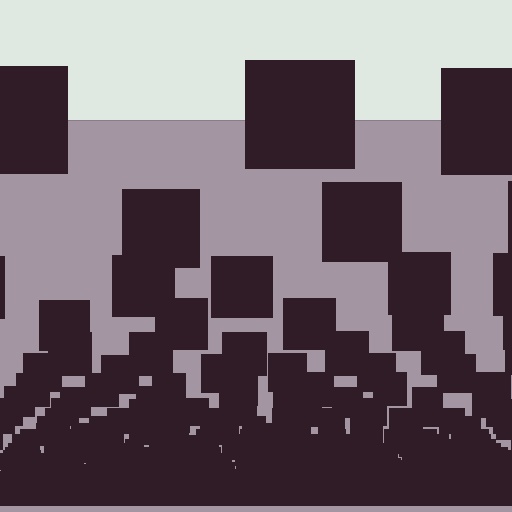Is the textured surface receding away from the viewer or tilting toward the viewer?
The surface appears to tilt toward the viewer. Texture elements get larger and sparser toward the top.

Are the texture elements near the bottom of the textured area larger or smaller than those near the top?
Smaller. The gradient is inverted — elements near the bottom are smaller and denser.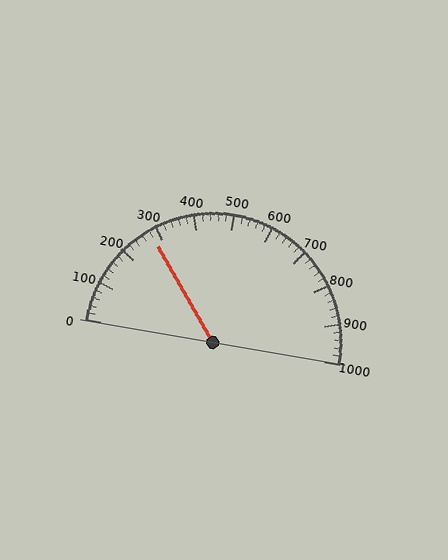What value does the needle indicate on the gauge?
The needle indicates approximately 280.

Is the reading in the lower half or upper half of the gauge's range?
The reading is in the lower half of the range (0 to 1000).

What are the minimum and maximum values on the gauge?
The gauge ranges from 0 to 1000.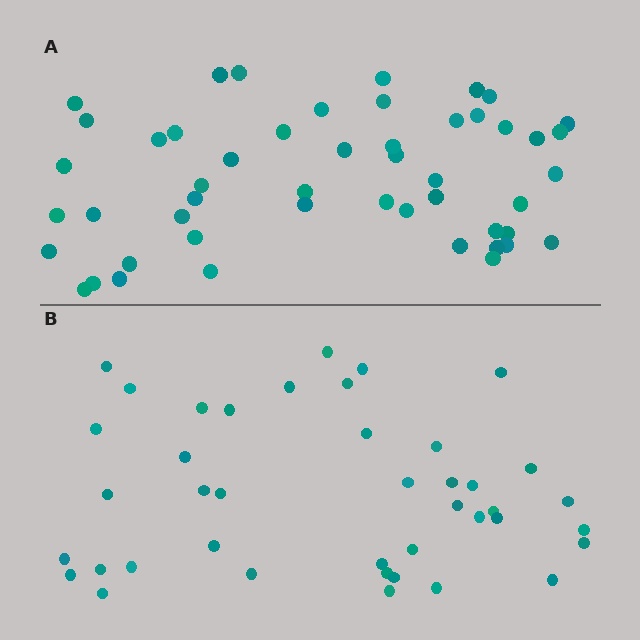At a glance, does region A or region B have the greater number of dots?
Region A (the top region) has more dots.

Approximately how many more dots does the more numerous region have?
Region A has roughly 8 or so more dots than region B.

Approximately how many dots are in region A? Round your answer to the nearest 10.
About 50 dots.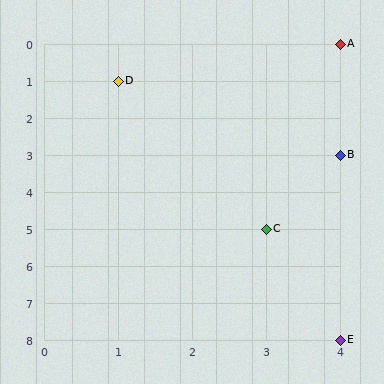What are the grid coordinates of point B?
Point B is at grid coordinates (4, 3).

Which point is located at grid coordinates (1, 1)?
Point D is at (1, 1).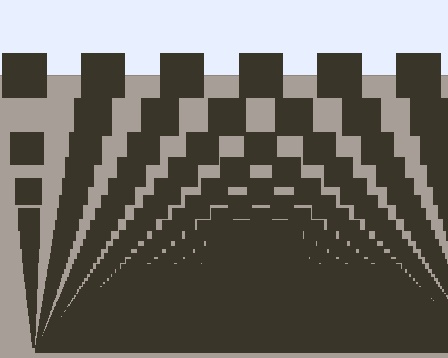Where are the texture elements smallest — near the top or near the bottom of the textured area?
Near the bottom.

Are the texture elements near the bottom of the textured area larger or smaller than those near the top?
Smaller. The gradient is inverted — elements near the bottom are smaller and denser.